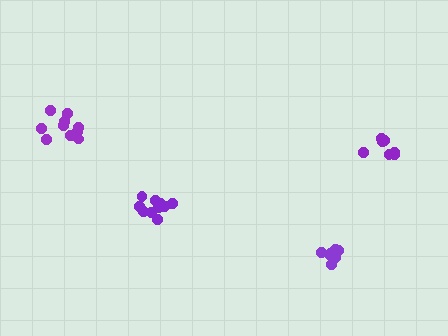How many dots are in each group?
Group 1: 10 dots, Group 2: 7 dots, Group 3: 10 dots, Group 4: 7 dots (34 total).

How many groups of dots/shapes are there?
There are 4 groups.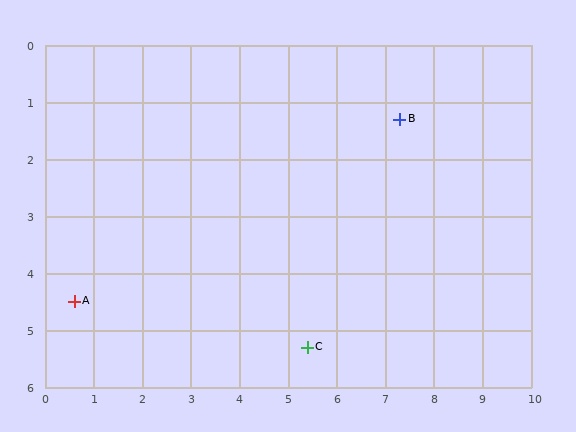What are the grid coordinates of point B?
Point B is at approximately (7.3, 1.3).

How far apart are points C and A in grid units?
Points C and A are about 4.9 grid units apart.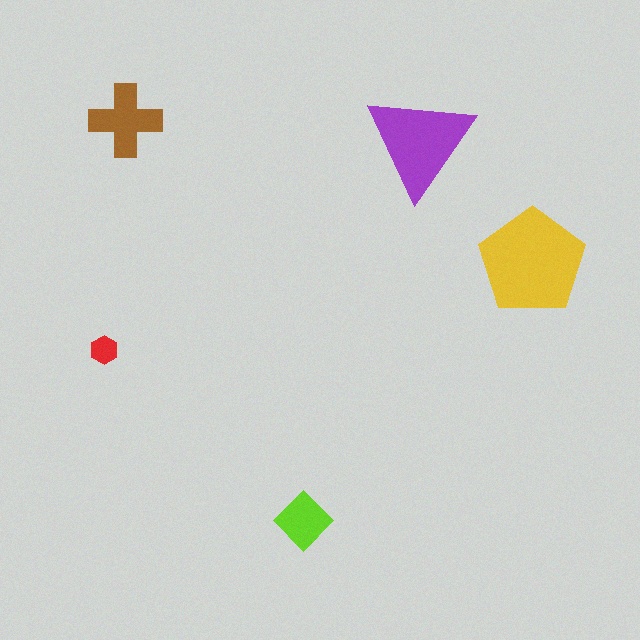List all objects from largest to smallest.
The yellow pentagon, the purple triangle, the brown cross, the lime diamond, the red hexagon.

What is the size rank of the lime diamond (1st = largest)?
4th.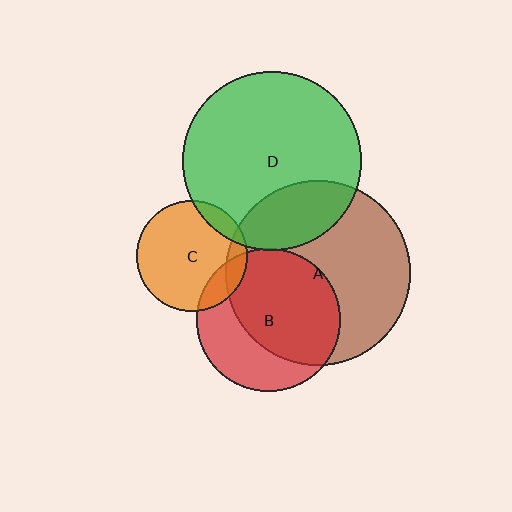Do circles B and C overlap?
Yes.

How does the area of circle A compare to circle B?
Approximately 1.7 times.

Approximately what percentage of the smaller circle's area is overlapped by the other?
Approximately 15%.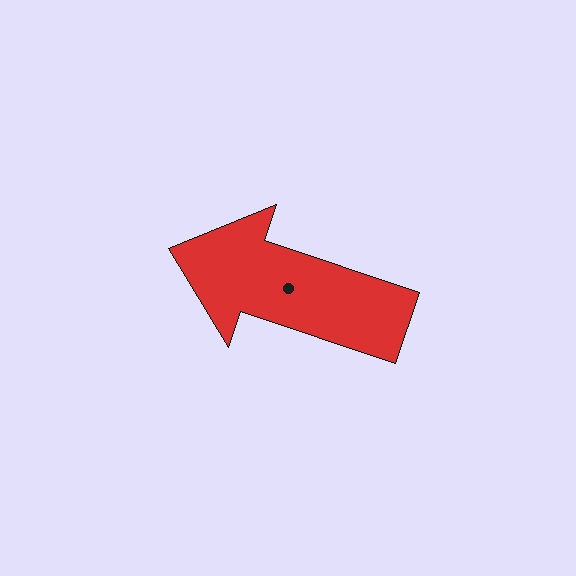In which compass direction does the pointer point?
West.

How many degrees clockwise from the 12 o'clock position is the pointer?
Approximately 288 degrees.